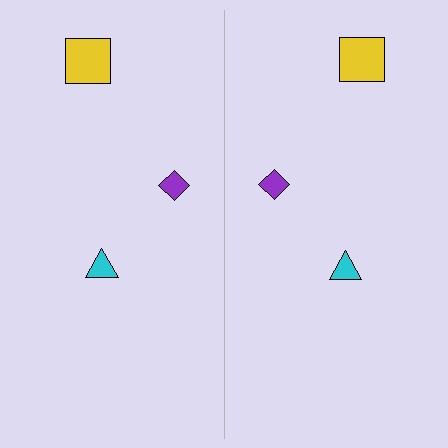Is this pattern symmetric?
Yes, this pattern has bilateral (reflection) symmetry.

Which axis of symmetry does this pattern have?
The pattern has a vertical axis of symmetry running through the center of the image.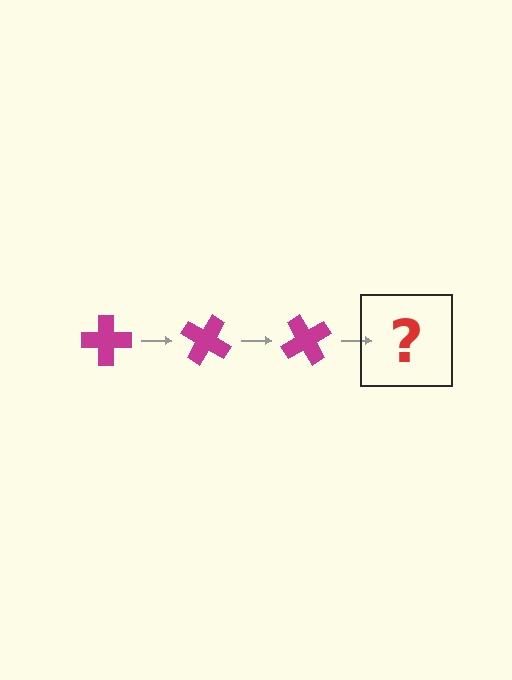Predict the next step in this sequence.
The next step is a magenta cross rotated 90 degrees.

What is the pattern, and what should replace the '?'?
The pattern is that the cross rotates 30 degrees each step. The '?' should be a magenta cross rotated 90 degrees.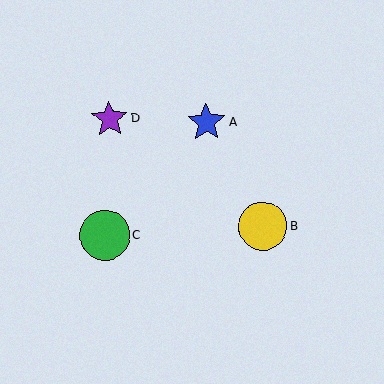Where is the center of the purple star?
The center of the purple star is at (109, 119).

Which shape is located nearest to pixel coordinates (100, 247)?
The green circle (labeled C) at (105, 236) is nearest to that location.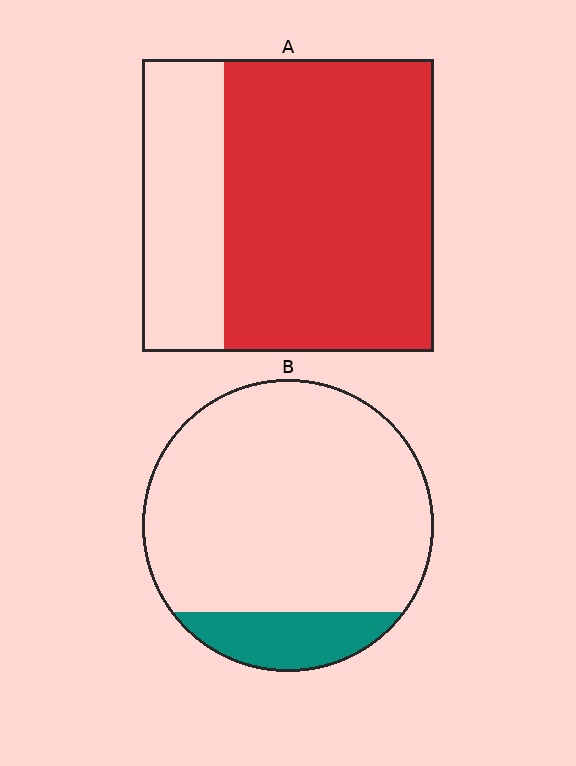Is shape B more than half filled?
No.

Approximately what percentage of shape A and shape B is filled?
A is approximately 70% and B is approximately 15%.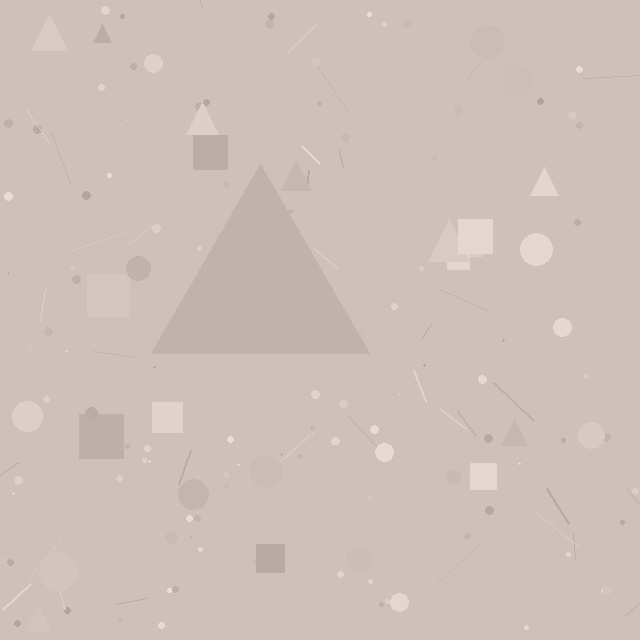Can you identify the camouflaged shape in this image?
The camouflaged shape is a triangle.